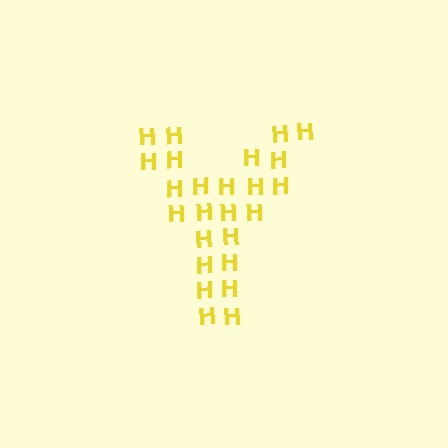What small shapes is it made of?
It is made of small letter H's.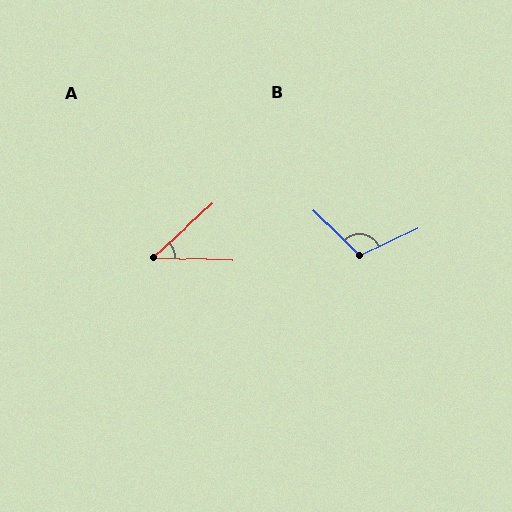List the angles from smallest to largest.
A (45°), B (110°).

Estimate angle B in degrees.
Approximately 110 degrees.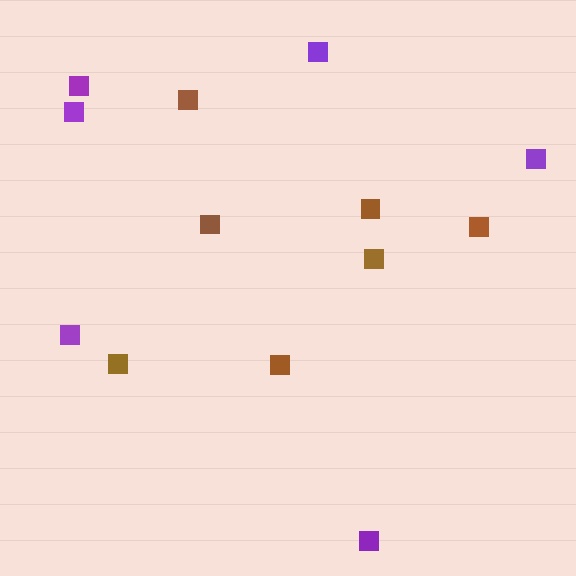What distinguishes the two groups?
There are 2 groups: one group of brown squares (7) and one group of purple squares (6).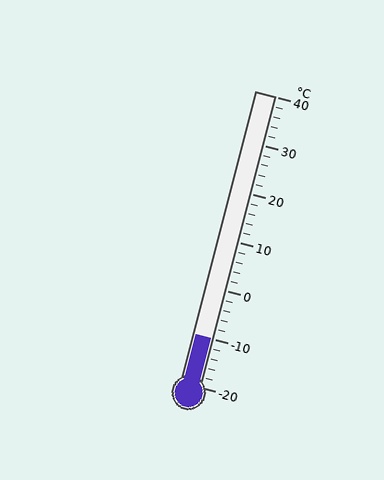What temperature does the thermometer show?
The thermometer shows approximately -10°C.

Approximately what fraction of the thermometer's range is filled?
The thermometer is filled to approximately 15% of its range.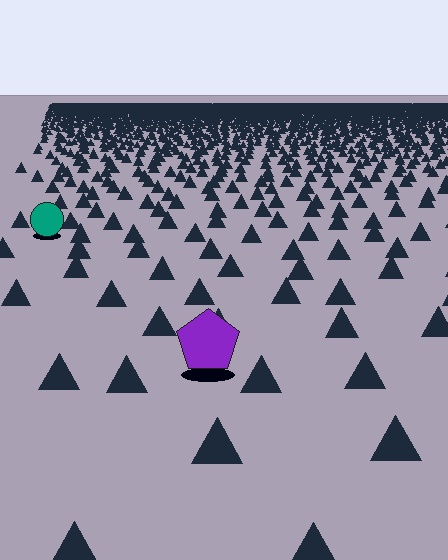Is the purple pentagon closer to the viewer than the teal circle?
Yes. The purple pentagon is closer — you can tell from the texture gradient: the ground texture is coarser near it.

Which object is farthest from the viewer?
The teal circle is farthest from the viewer. It appears smaller and the ground texture around it is denser.